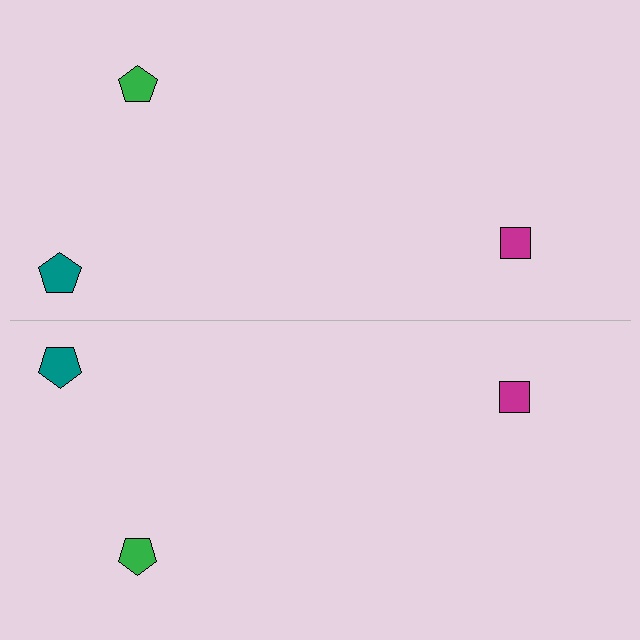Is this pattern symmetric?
Yes, this pattern has bilateral (reflection) symmetry.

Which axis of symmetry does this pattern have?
The pattern has a horizontal axis of symmetry running through the center of the image.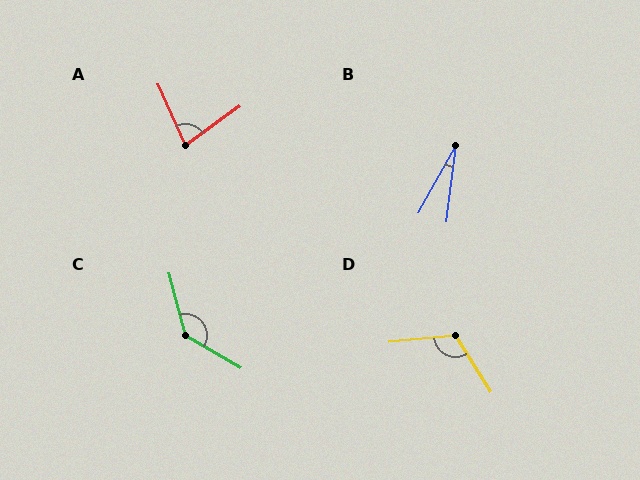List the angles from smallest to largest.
B (22°), A (78°), D (116°), C (135°).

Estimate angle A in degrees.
Approximately 78 degrees.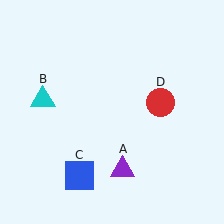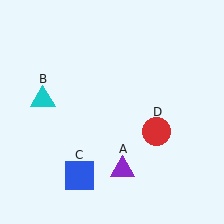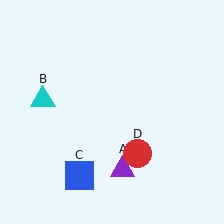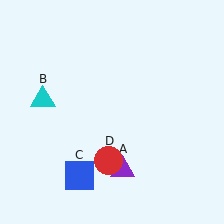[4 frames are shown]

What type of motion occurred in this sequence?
The red circle (object D) rotated clockwise around the center of the scene.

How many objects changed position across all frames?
1 object changed position: red circle (object D).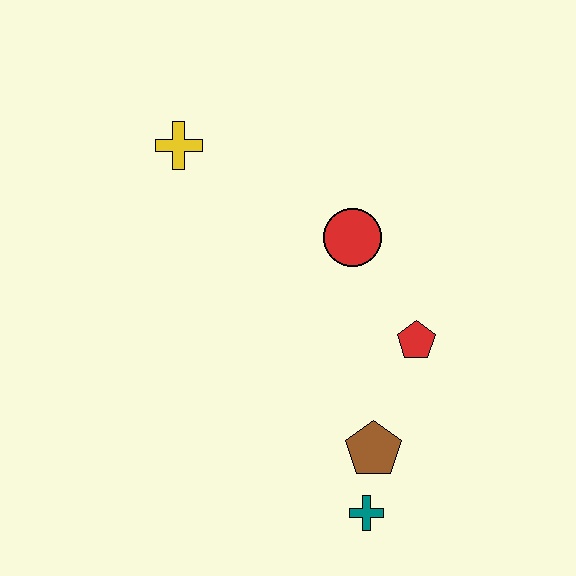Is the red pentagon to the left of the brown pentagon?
No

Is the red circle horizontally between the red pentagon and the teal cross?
No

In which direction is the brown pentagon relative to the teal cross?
The brown pentagon is above the teal cross.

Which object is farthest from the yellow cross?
The teal cross is farthest from the yellow cross.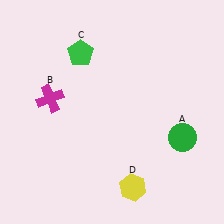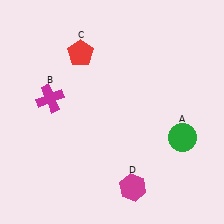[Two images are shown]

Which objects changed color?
C changed from green to red. D changed from yellow to magenta.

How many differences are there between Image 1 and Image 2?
There are 2 differences between the two images.